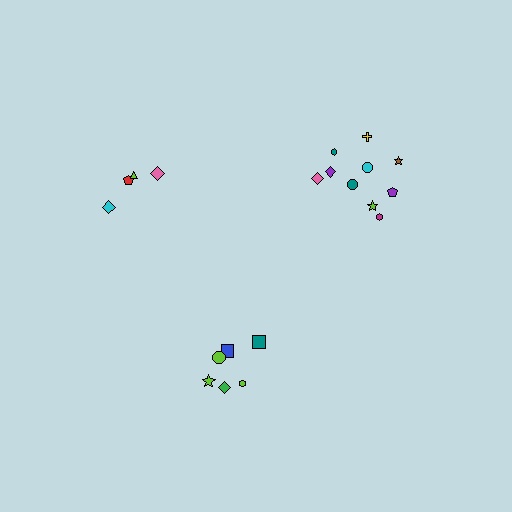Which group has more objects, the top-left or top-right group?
The top-right group.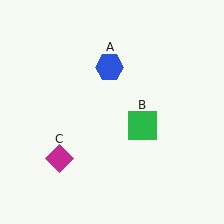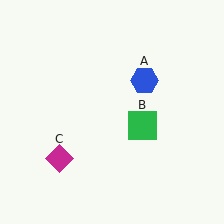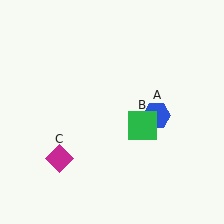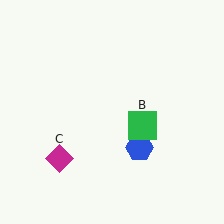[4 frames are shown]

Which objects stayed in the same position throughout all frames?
Green square (object B) and magenta diamond (object C) remained stationary.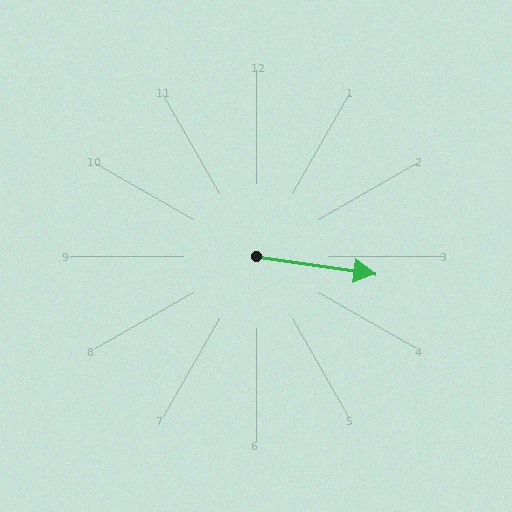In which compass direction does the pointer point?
East.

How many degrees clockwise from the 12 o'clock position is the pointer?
Approximately 99 degrees.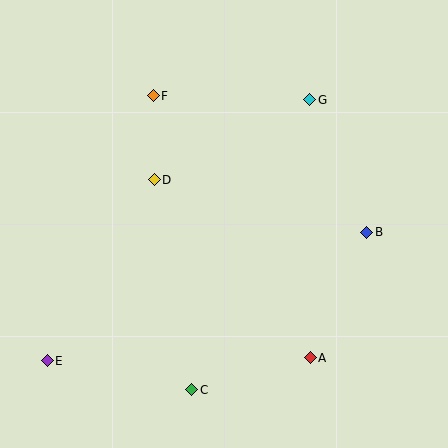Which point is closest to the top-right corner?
Point G is closest to the top-right corner.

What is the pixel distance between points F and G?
The distance between F and G is 156 pixels.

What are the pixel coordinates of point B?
Point B is at (367, 232).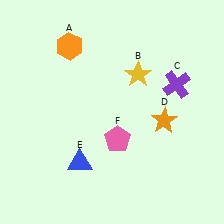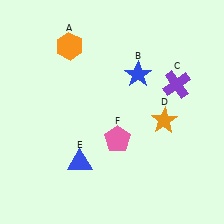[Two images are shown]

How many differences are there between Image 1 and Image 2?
There is 1 difference between the two images.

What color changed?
The star (B) changed from yellow in Image 1 to blue in Image 2.